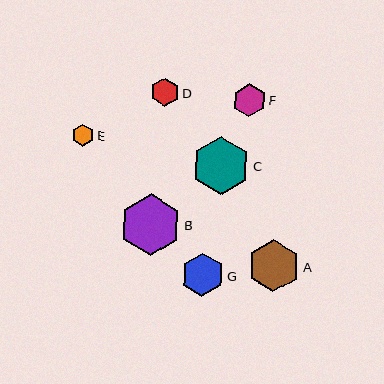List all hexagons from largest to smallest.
From largest to smallest: B, C, A, G, F, D, E.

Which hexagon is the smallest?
Hexagon E is the smallest with a size of approximately 22 pixels.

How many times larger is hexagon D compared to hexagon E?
Hexagon D is approximately 1.3 times the size of hexagon E.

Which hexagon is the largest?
Hexagon B is the largest with a size of approximately 61 pixels.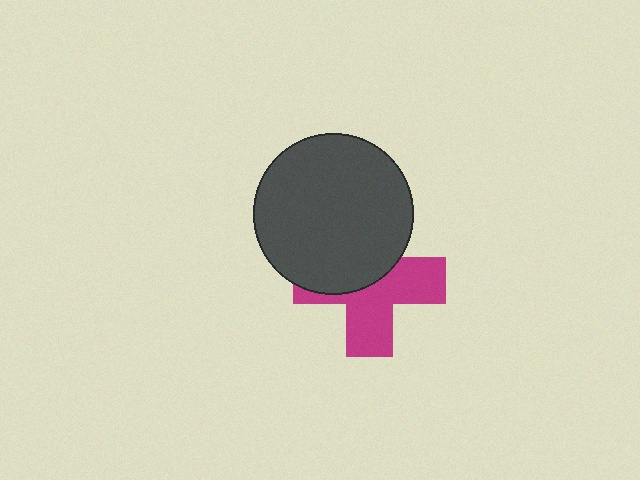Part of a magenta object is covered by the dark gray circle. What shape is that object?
It is a cross.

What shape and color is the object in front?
The object in front is a dark gray circle.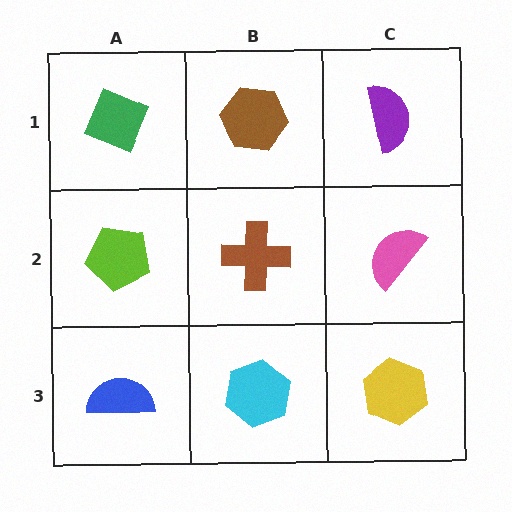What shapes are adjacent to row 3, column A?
A lime pentagon (row 2, column A), a cyan hexagon (row 3, column B).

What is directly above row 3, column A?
A lime pentagon.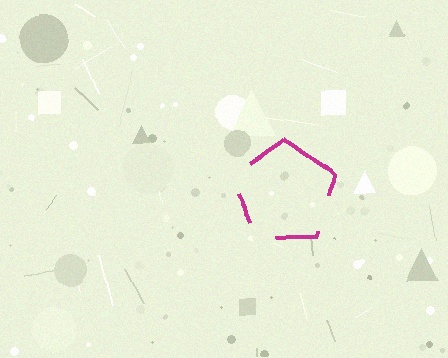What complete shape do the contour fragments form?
The contour fragments form a pentagon.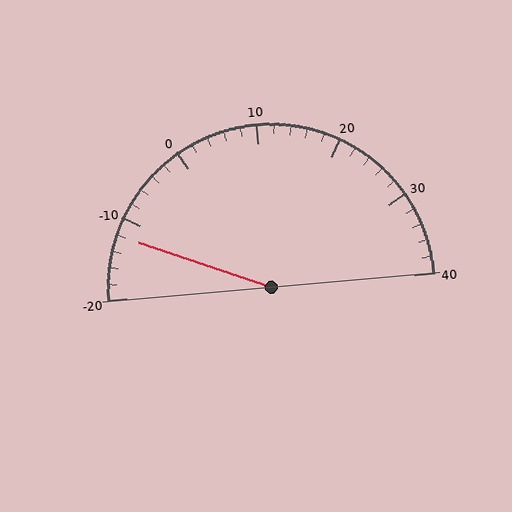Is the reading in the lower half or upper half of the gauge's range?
The reading is in the lower half of the range (-20 to 40).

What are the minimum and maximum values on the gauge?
The gauge ranges from -20 to 40.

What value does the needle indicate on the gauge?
The needle indicates approximately -12.